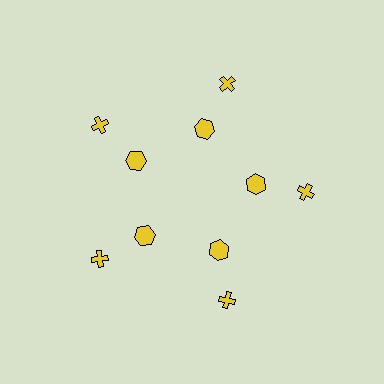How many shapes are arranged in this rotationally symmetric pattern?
There are 10 shapes, arranged in 5 groups of 2.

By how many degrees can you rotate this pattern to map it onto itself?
The pattern maps onto itself every 72 degrees of rotation.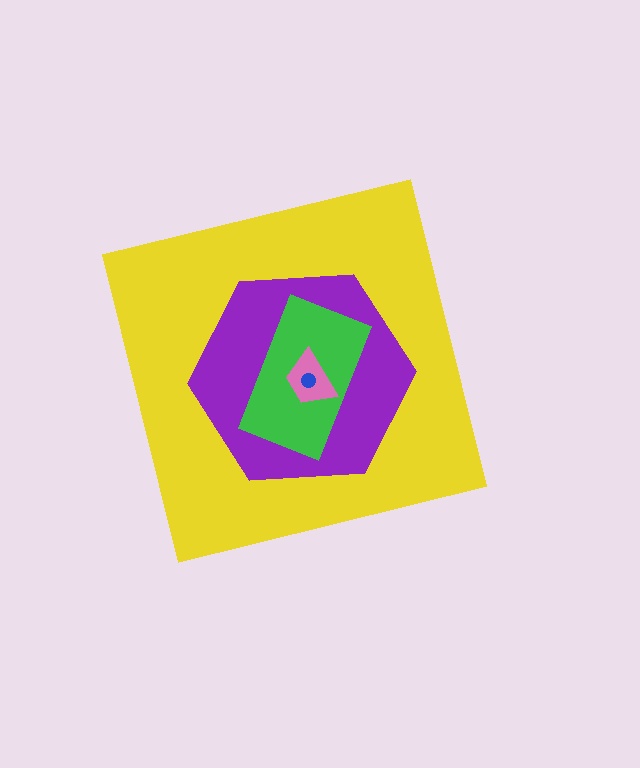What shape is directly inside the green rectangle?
The pink trapezoid.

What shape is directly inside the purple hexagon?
The green rectangle.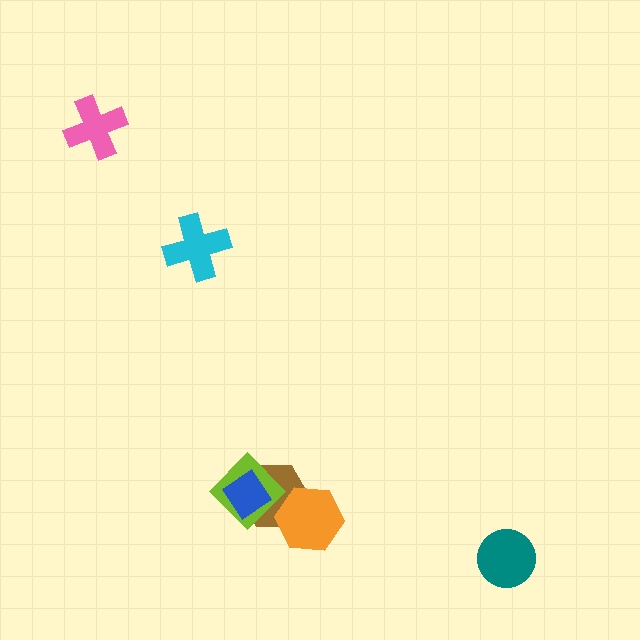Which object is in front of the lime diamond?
The blue diamond is in front of the lime diamond.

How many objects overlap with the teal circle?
0 objects overlap with the teal circle.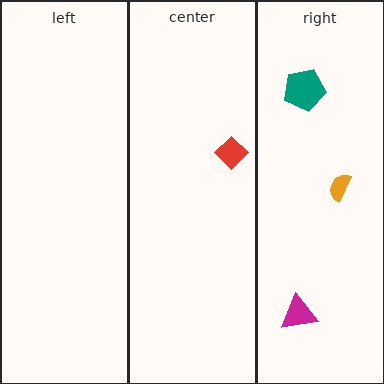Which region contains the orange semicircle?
The right region.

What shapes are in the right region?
The magenta triangle, the teal pentagon, the orange semicircle.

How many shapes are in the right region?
3.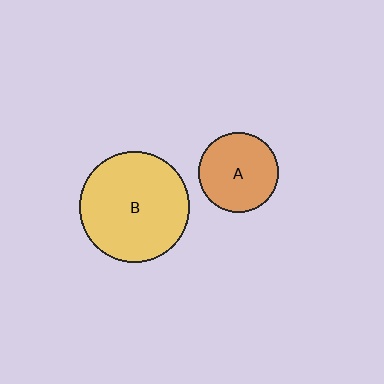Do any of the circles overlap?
No, none of the circles overlap.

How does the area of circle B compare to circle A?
Approximately 1.9 times.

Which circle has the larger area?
Circle B (yellow).